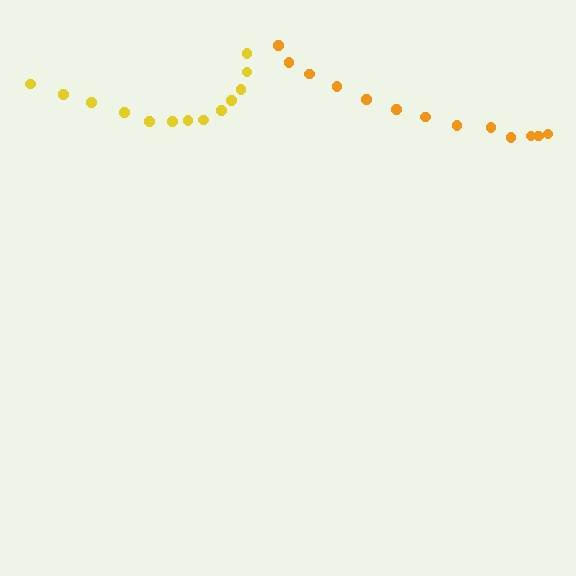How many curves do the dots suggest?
There are 2 distinct paths.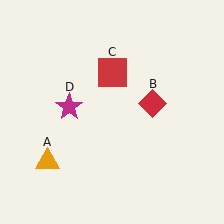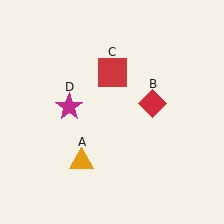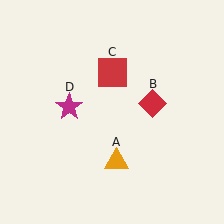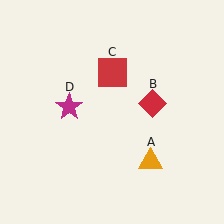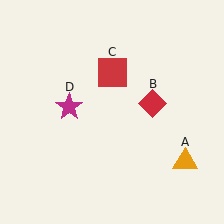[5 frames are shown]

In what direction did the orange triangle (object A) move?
The orange triangle (object A) moved right.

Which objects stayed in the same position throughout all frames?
Red diamond (object B) and red square (object C) and magenta star (object D) remained stationary.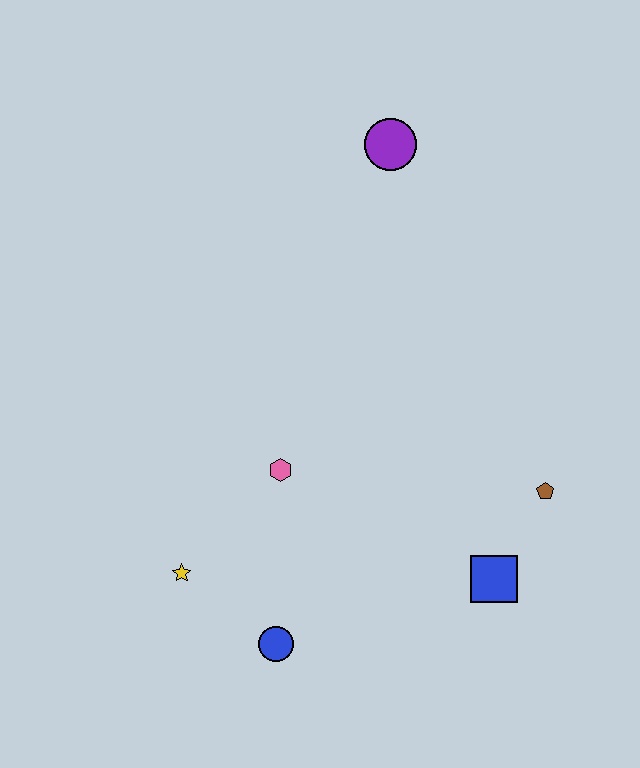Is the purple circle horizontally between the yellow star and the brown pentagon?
Yes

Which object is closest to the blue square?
The brown pentagon is closest to the blue square.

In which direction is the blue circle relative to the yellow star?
The blue circle is to the right of the yellow star.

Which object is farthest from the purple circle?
The blue circle is farthest from the purple circle.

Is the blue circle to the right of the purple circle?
No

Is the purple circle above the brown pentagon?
Yes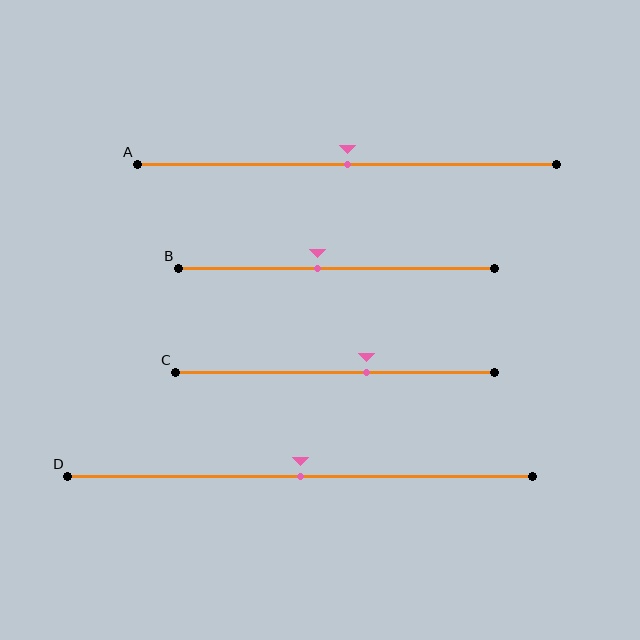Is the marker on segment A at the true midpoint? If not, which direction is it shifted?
Yes, the marker on segment A is at the true midpoint.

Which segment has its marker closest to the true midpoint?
Segment A has its marker closest to the true midpoint.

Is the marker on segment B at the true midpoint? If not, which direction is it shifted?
No, the marker on segment B is shifted to the left by about 6% of the segment length.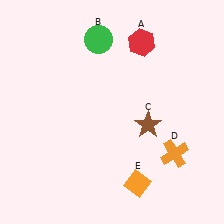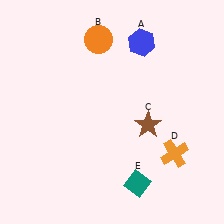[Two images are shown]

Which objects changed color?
A changed from red to blue. B changed from green to orange. E changed from orange to teal.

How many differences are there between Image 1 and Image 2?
There are 3 differences between the two images.